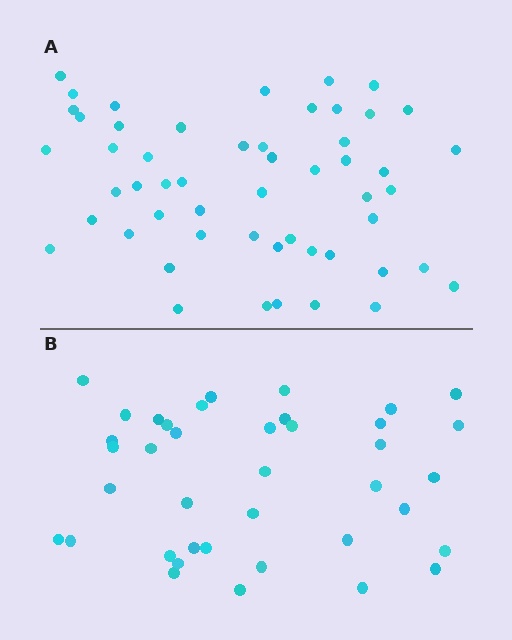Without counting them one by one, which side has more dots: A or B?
Region A (the top region) has more dots.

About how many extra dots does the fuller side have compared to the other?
Region A has approximately 15 more dots than region B.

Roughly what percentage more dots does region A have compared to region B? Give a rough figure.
About 35% more.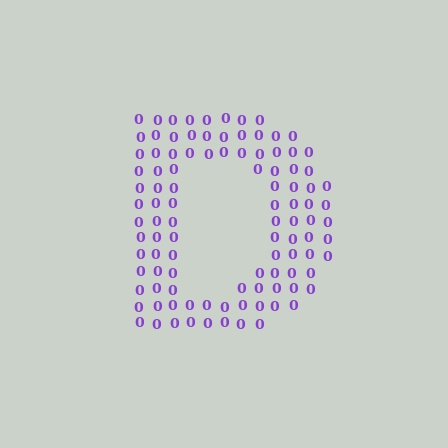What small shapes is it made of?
It is made of small digit 0's.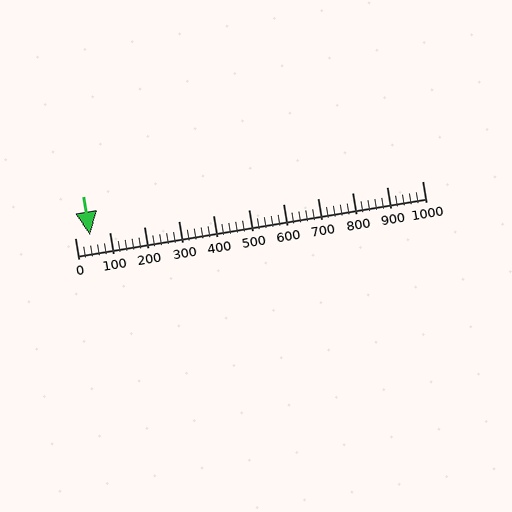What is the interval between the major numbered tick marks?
The major tick marks are spaced 100 units apart.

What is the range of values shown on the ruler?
The ruler shows values from 0 to 1000.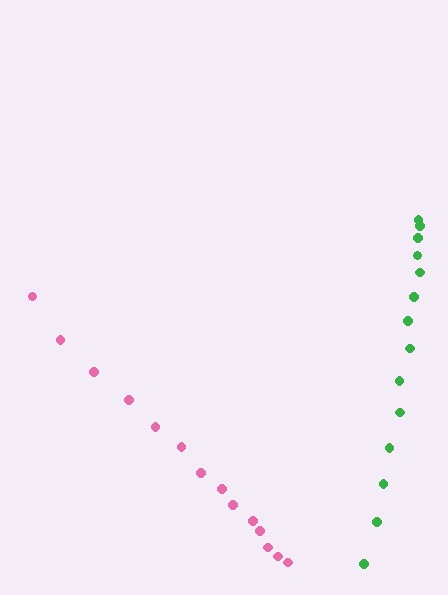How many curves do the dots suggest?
There are 2 distinct paths.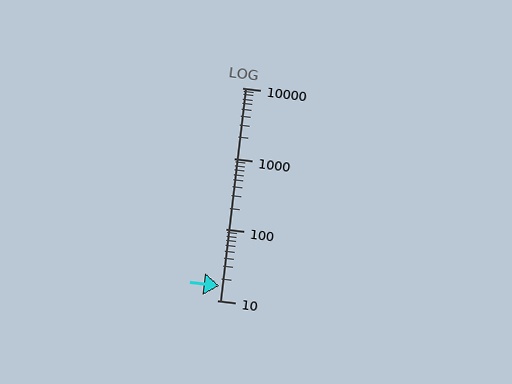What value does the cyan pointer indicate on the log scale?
The pointer indicates approximately 16.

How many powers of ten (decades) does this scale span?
The scale spans 3 decades, from 10 to 10000.